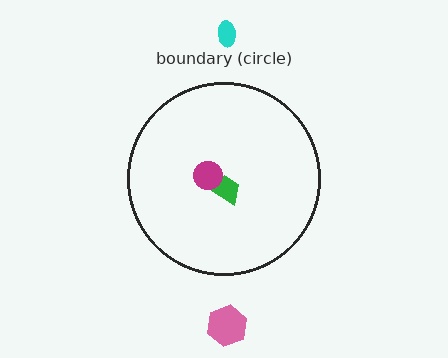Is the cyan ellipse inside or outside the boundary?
Outside.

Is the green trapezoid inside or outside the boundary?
Inside.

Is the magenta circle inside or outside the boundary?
Inside.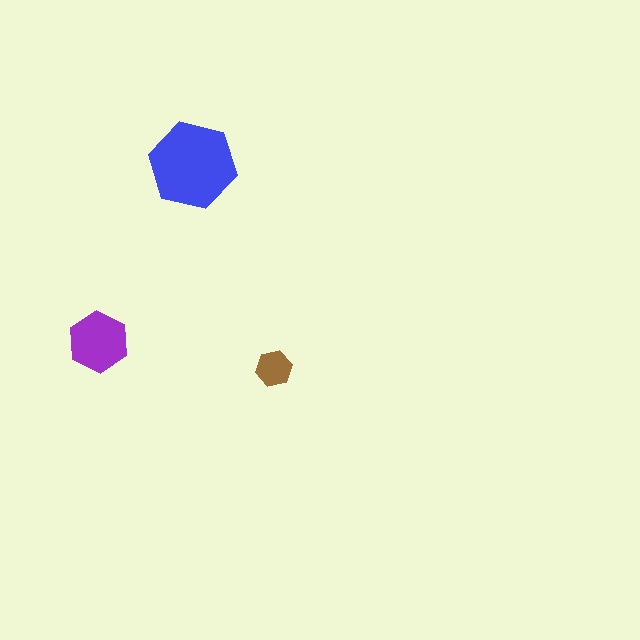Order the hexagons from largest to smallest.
the blue one, the purple one, the brown one.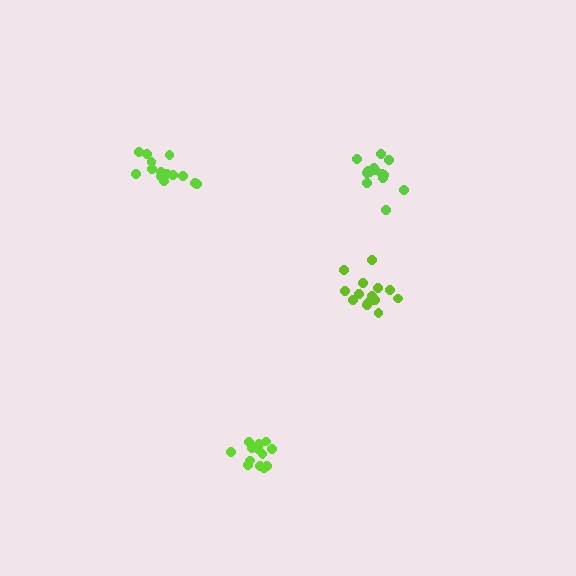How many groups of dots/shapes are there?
There are 4 groups.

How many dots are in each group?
Group 1: 13 dots, Group 2: 14 dots, Group 3: 14 dots, Group 4: 15 dots (56 total).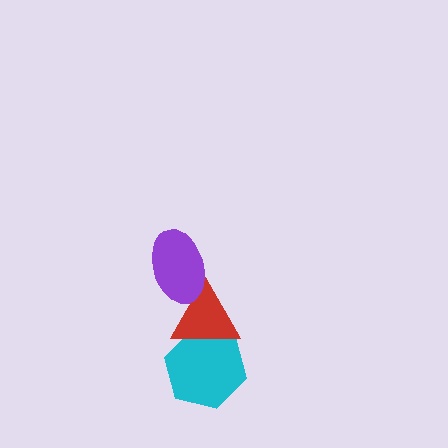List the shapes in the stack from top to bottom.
From top to bottom: the purple ellipse, the red triangle, the cyan hexagon.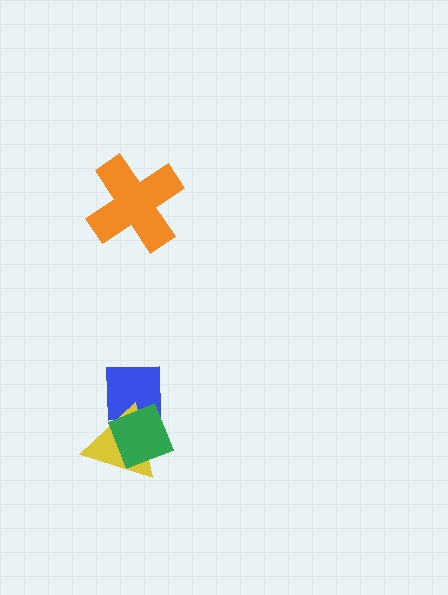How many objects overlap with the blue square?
2 objects overlap with the blue square.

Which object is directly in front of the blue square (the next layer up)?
The yellow triangle is directly in front of the blue square.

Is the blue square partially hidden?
Yes, it is partially covered by another shape.